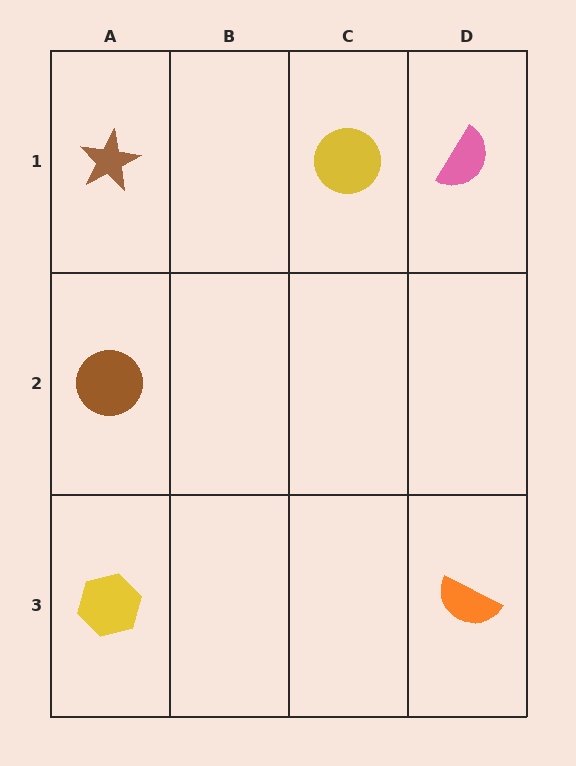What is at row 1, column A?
A brown star.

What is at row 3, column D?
An orange semicircle.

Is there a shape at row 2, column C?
No, that cell is empty.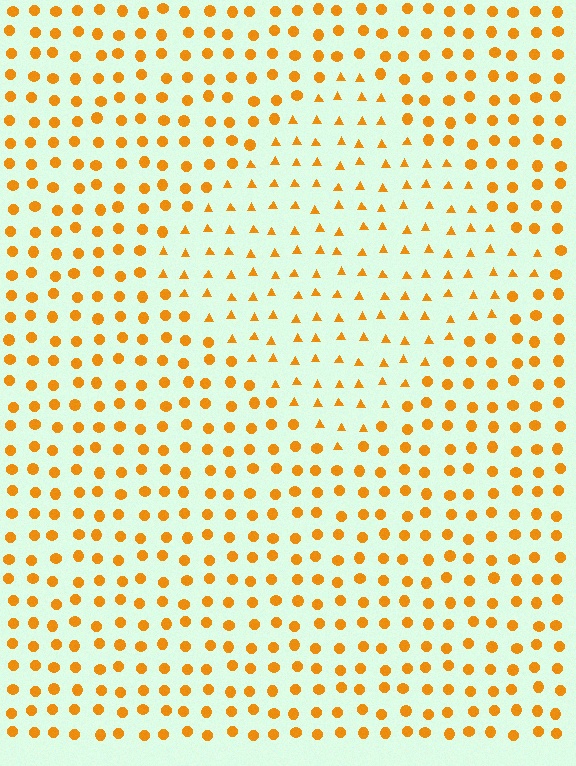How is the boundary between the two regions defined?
The boundary is defined by a change in element shape: triangles inside vs. circles outside. All elements share the same color and spacing.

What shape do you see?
I see a diamond.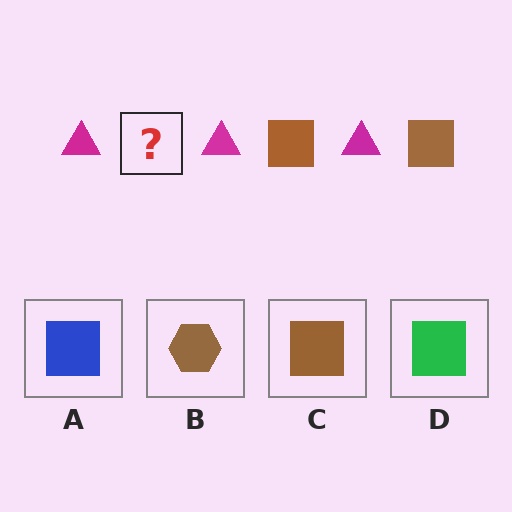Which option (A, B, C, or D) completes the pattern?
C.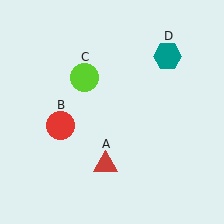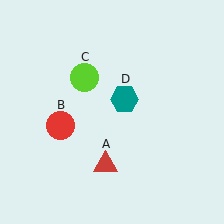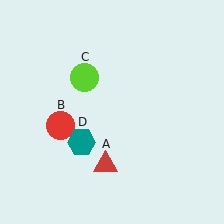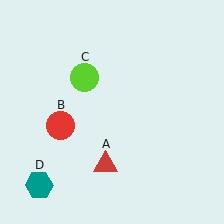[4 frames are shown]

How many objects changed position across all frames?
1 object changed position: teal hexagon (object D).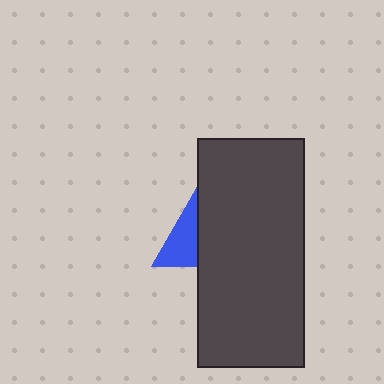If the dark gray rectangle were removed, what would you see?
You would see the complete blue triangle.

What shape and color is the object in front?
The object in front is a dark gray rectangle.